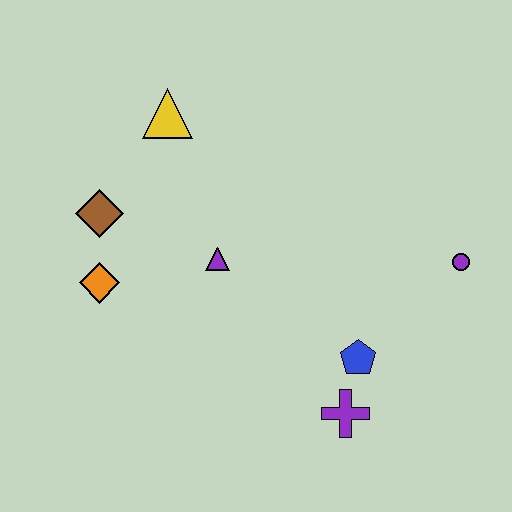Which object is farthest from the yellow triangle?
The purple cross is farthest from the yellow triangle.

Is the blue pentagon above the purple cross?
Yes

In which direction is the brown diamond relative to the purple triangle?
The brown diamond is to the left of the purple triangle.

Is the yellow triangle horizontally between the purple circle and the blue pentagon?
No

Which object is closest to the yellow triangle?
The brown diamond is closest to the yellow triangle.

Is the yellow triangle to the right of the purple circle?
No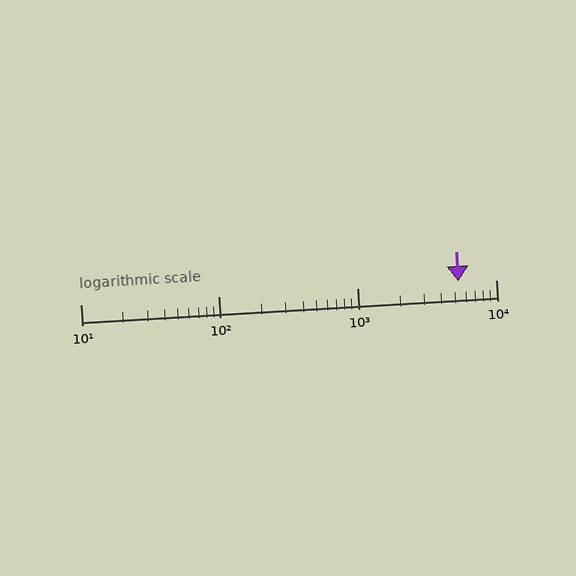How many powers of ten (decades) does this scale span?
The scale spans 3 decades, from 10 to 10000.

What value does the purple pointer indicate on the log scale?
The pointer indicates approximately 5400.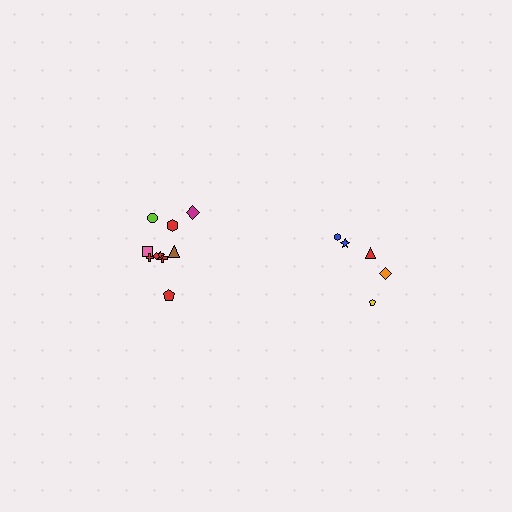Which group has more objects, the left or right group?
The left group.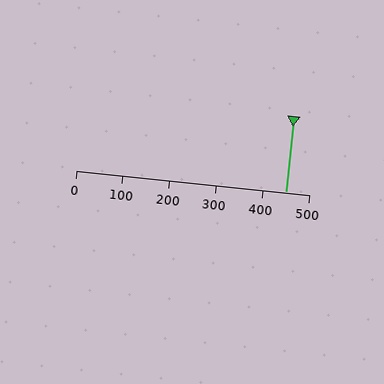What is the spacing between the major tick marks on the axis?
The major ticks are spaced 100 apart.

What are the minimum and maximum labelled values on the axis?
The axis runs from 0 to 500.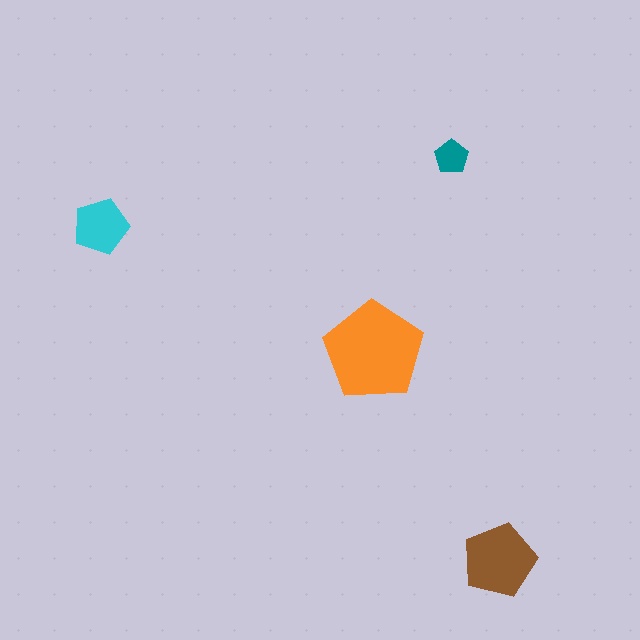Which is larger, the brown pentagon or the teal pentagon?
The brown one.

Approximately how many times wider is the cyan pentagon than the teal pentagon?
About 1.5 times wider.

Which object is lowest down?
The brown pentagon is bottommost.